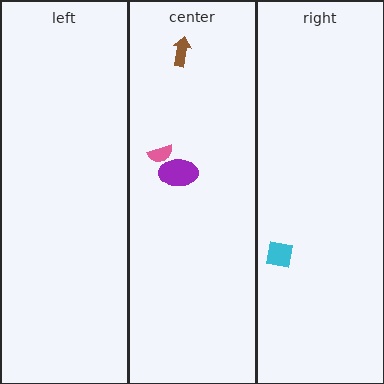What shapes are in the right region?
The cyan square.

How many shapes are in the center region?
3.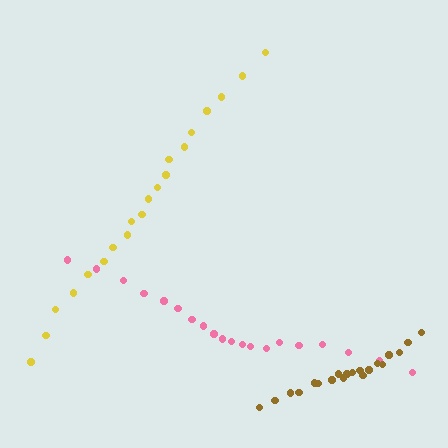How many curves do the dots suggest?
There are 3 distinct paths.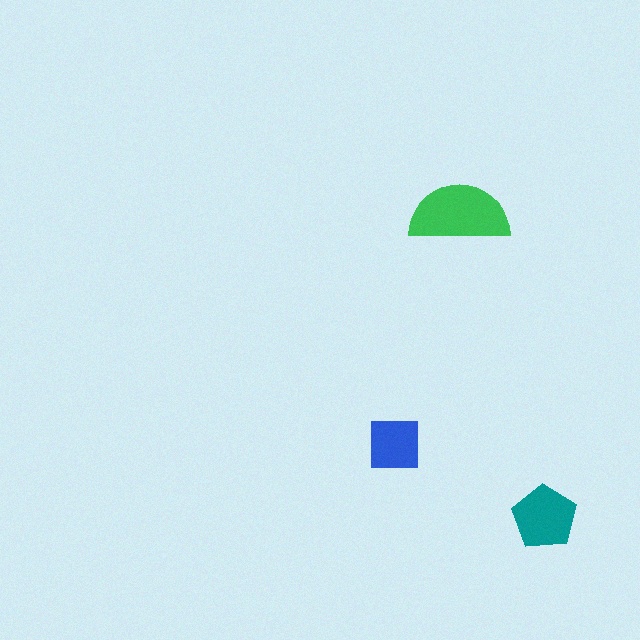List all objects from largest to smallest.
The green semicircle, the teal pentagon, the blue square.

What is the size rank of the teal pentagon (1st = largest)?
2nd.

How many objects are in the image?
There are 3 objects in the image.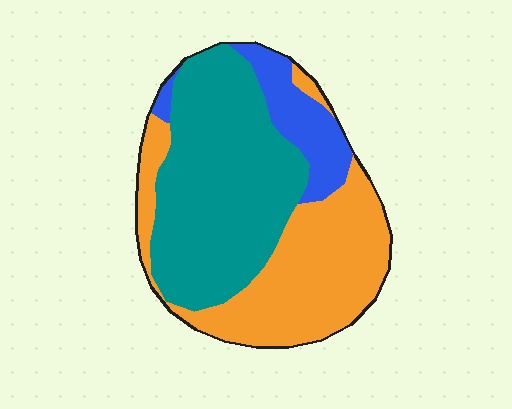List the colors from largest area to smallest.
From largest to smallest: teal, orange, blue.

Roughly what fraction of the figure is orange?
Orange covers around 40% of the figure.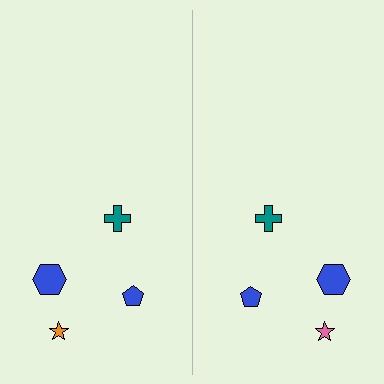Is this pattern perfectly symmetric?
No, the pattern is not perfectly symmetric. The pink star on the right side breaks the symmetry — its mirror counterpart is orange.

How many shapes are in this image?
There are 8 shapes in this image.